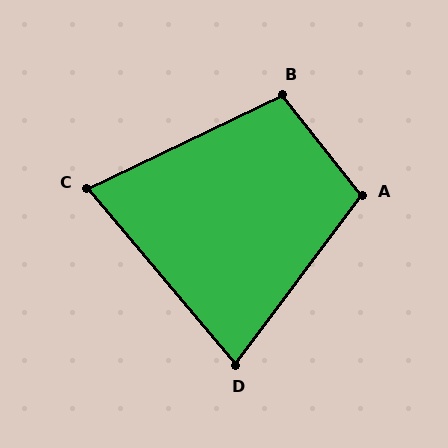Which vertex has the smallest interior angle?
C, at approximately 75 degrees.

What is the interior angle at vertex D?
Approximately 77 degrees (acute).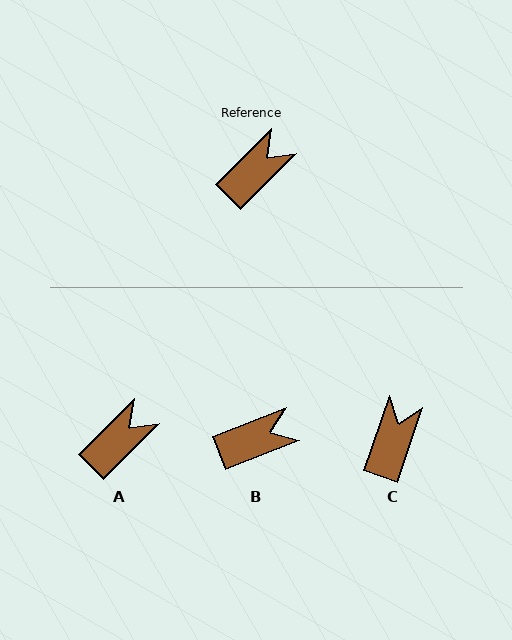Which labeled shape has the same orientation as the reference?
A.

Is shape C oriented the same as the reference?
No, it is off by about 26 degrees.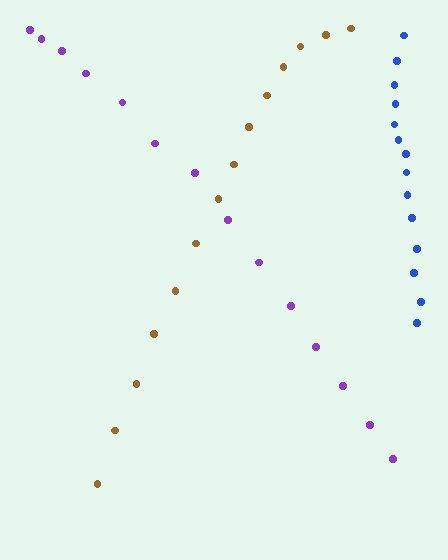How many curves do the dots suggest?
There are 3 distinct paths.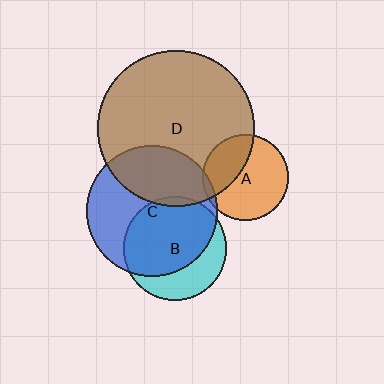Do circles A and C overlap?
Yes.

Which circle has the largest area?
Circle D (brown).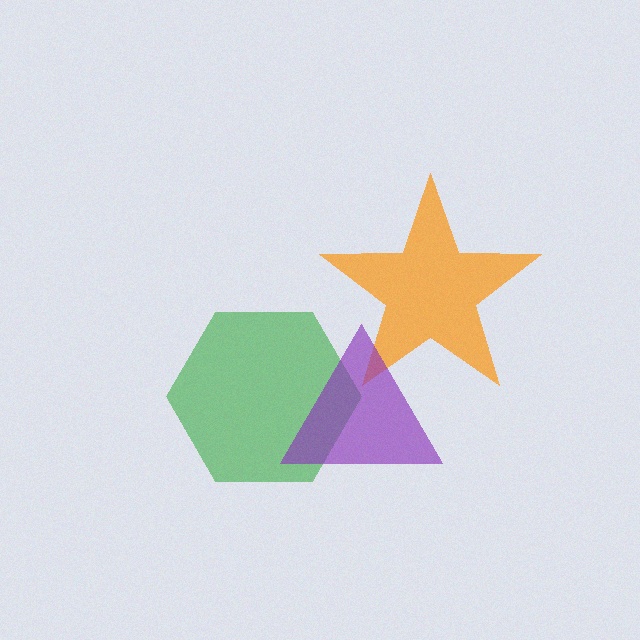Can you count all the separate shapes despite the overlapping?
Yes, there are 3 separate shapes.